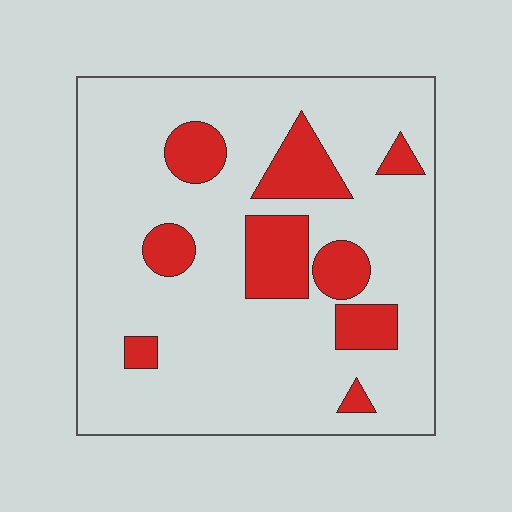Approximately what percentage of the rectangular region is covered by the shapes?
Approximately 20%.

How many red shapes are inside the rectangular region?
9.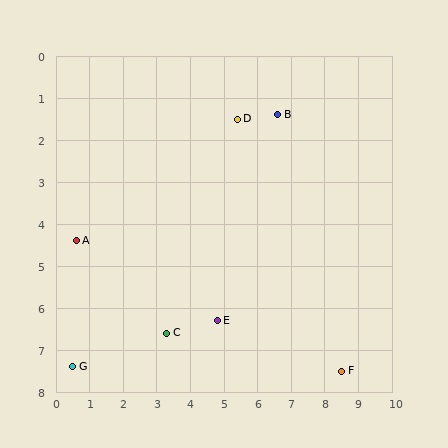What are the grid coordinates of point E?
Point E is at approximately (4.8, 6.3).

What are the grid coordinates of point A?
Point A is at approximately (0.6, 4.4).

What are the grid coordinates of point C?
Point C is at approximately (3.3, 6.6).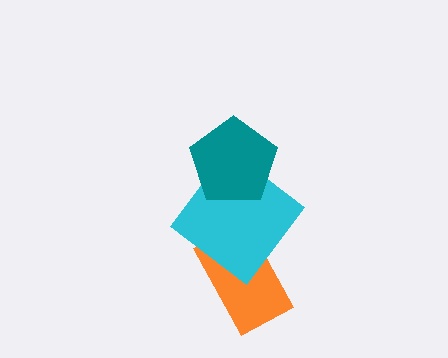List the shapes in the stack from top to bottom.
From top to bottom: the teal pentagon, the cyan diamond, the orange rectangle.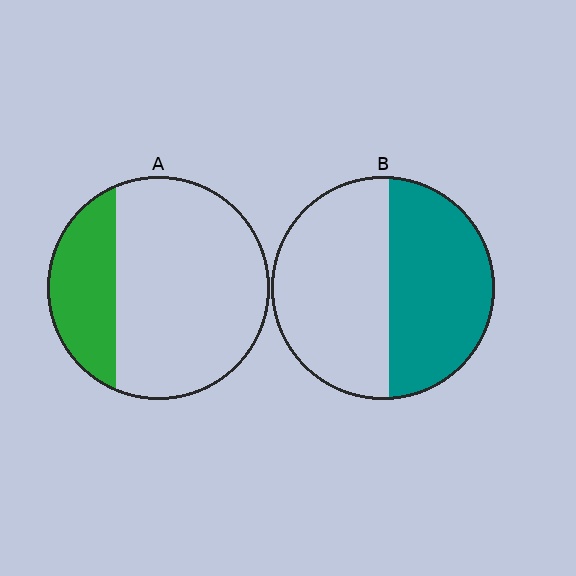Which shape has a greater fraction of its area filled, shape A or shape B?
Shape B.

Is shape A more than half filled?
No.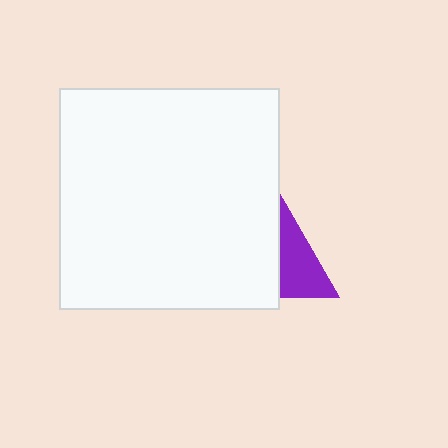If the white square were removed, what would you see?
You would see the complete purple triangle.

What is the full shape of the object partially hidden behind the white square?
The partially hidden object is a purple triangle.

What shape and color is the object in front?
The object in front is a white square.